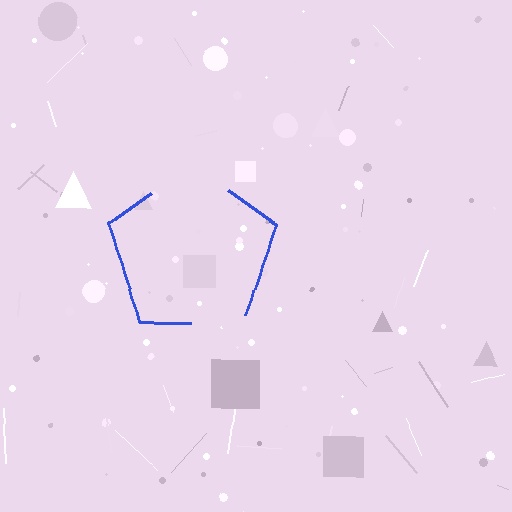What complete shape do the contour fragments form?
The contour fragments form a pentagon.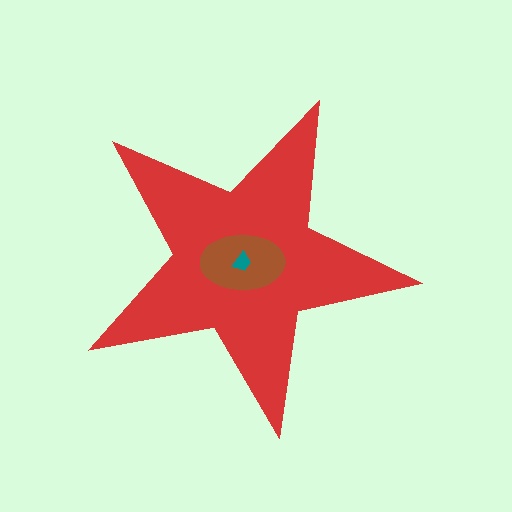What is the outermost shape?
The red star.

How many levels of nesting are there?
3.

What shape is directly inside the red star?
The brown ellipse.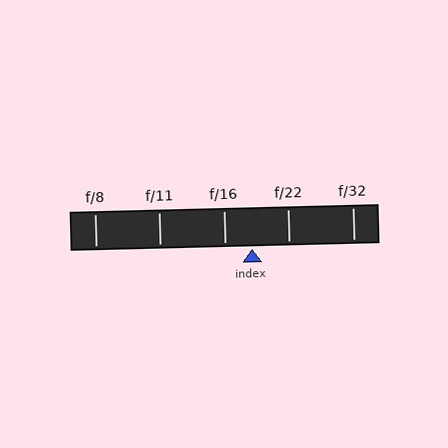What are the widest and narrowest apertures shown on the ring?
The widest aperture shown is f/8 and the narrowest is f/32.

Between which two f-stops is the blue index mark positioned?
The index mark is between f/16 and f/22.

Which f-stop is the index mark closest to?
The index mark is closest to f/16.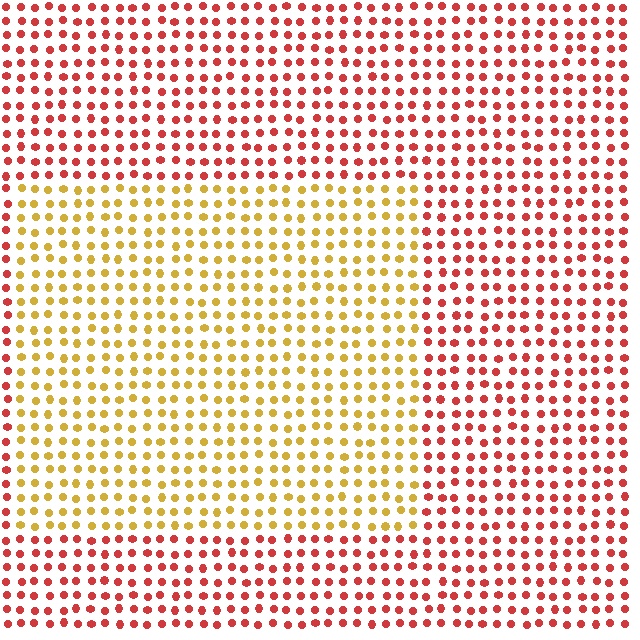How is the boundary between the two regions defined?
The boundary is defined purely by a slight shift in hue (about 49 degrees). Spacing, size, and orientation are identical on both sides.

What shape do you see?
I see a rectangle.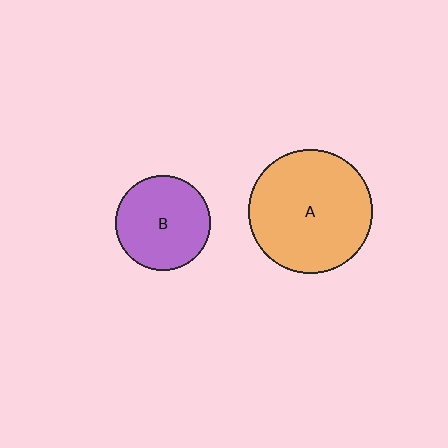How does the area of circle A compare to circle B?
Approximately 1.7 times.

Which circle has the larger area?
Circle A (orange).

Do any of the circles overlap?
No, none of the circles overlap.